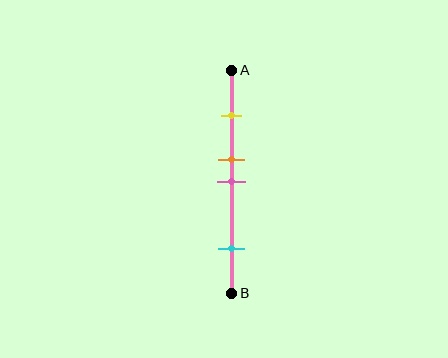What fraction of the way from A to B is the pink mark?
The pink mark is approximately 50% (0.5) of the way from A to B.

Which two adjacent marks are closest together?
The orange and pink marks are the closest adjacent pair.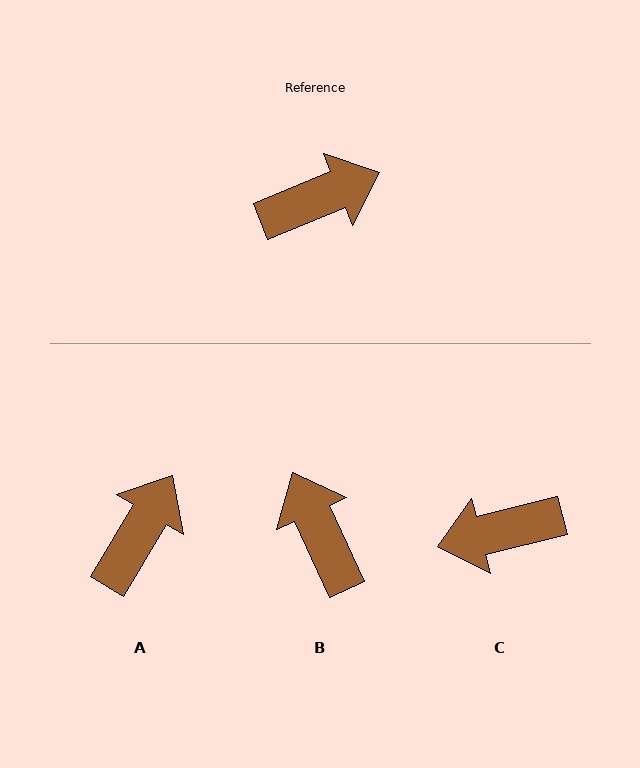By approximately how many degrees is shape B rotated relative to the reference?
Approximately 93 degrees counter-clockwise.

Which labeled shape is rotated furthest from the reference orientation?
C, about 172 degrees away.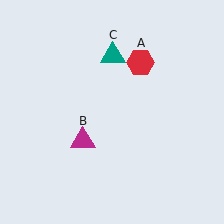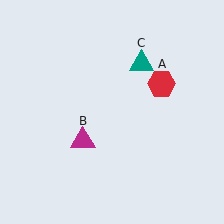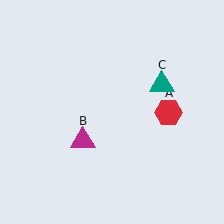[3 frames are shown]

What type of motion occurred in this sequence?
The red hexagon (object A), teal triangle (object C) rotated clockwise around the center of the scene.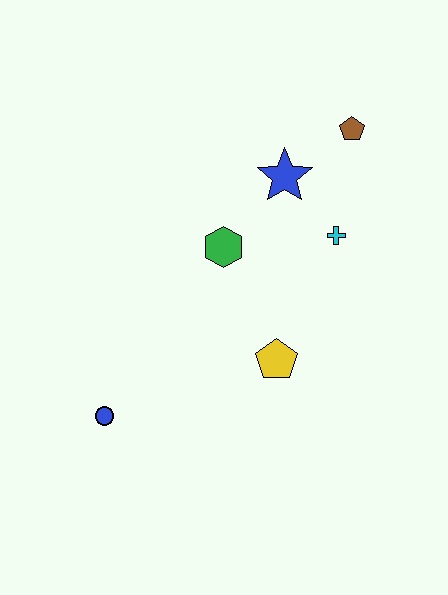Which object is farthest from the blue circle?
The brown pentagon is farthest from the blue circle.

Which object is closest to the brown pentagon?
The blue star is closest to the brown pentagon.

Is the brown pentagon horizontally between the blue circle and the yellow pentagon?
No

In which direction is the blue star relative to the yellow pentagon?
The blue star is above the yellow pentagon.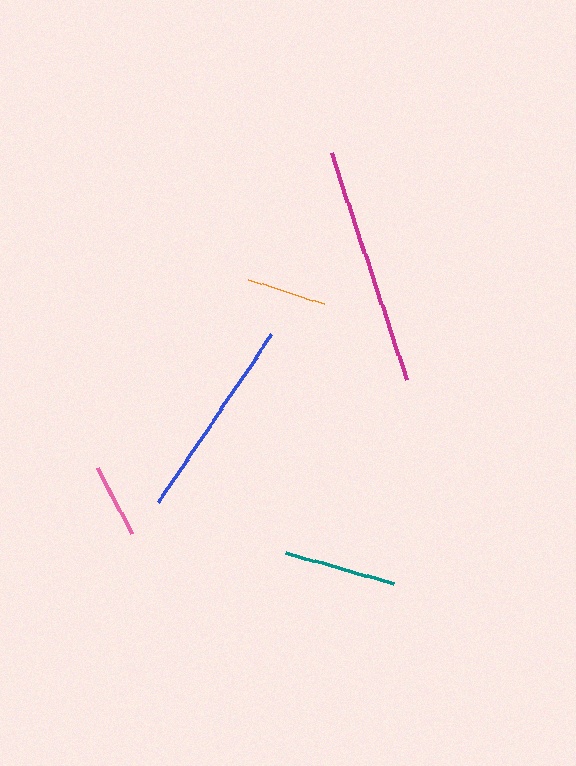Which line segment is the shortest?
The pink line is the shortest at approximately 74 pixels.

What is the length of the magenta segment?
The magenta segment is approximately 239 pixels long.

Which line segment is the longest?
The magenta line is the longest at approximately 239 pixels.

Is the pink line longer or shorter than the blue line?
The blue line is longer than the pink line.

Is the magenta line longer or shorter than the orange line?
The magenta line is longer than the orange line.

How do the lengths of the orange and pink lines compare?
The orange and pink lines are approximately the same length.